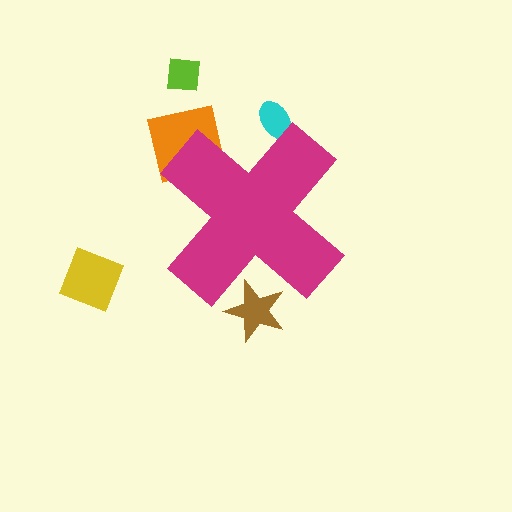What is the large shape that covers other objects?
A magenta cross.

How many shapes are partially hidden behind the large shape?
3 shapes are partially hidden.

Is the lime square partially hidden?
No, the lime square is fully visible.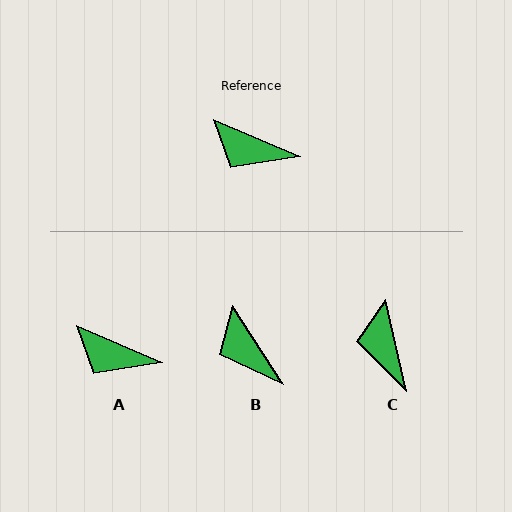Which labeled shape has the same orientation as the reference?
A.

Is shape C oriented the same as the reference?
No, it is off by about 55 degrees.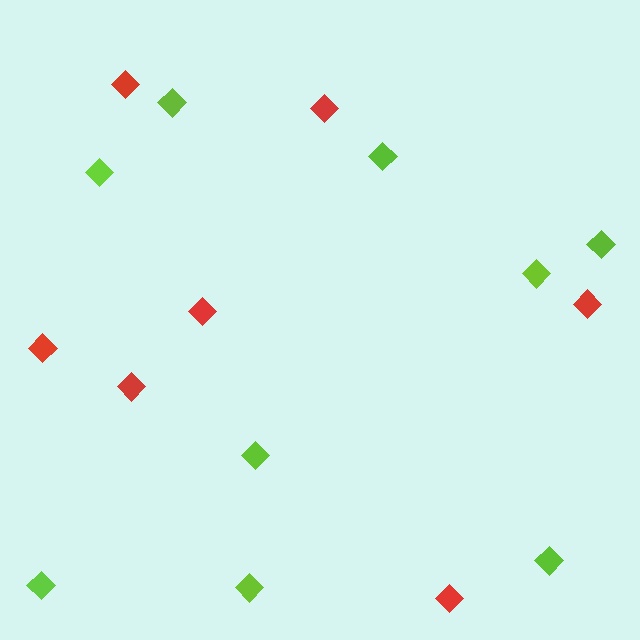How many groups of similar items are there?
There are 2 groups: one group of red diamonds (7) and one group of lime diamonds (9).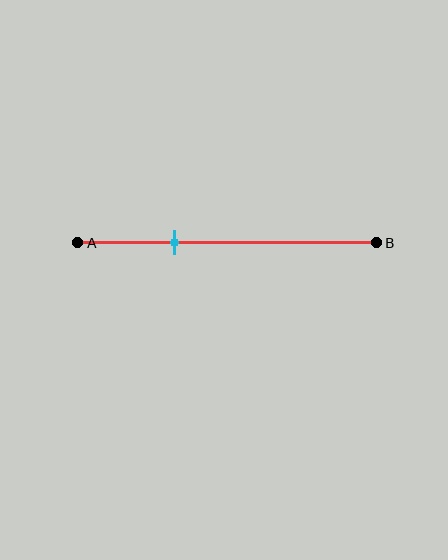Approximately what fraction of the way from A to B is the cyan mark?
The cyan mark is approximately 30% of the way from A to B.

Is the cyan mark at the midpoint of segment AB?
No, the mark is at about 30% from A, not at the 50% midpoint.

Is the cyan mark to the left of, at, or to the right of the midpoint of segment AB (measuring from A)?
The cyan mark is to the left of the midpoint of segment AB.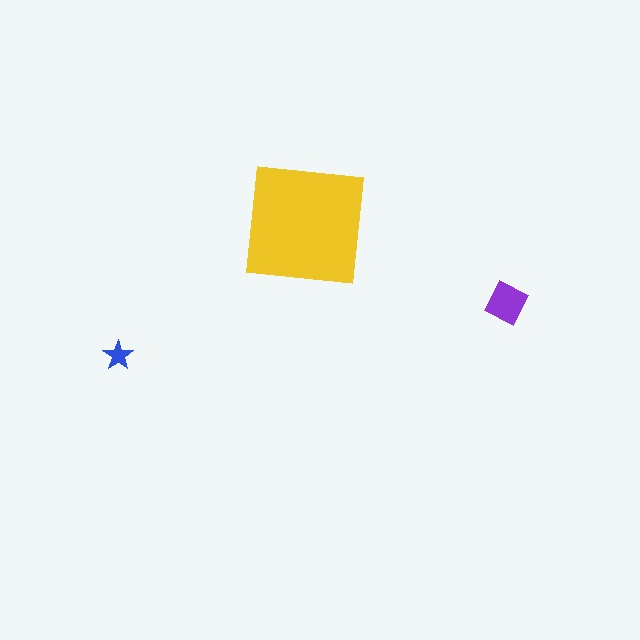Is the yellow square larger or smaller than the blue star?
Larger.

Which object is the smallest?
The blue star.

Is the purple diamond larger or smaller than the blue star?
Larger.